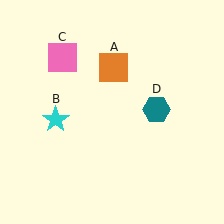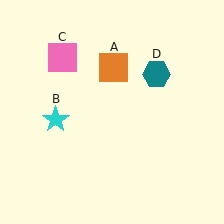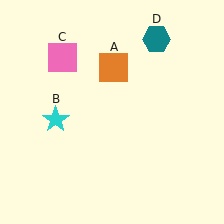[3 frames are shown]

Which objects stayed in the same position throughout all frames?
Orange square (object A) and cyan star (object B) and pink square (object C) remained stationary.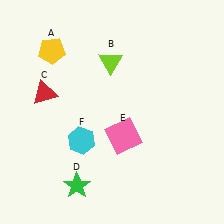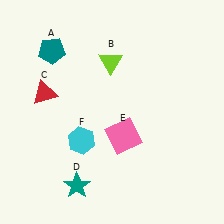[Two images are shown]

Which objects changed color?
A changed from yellow to teal. D changed from green to teal.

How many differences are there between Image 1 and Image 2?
There are 2 differences between the two images.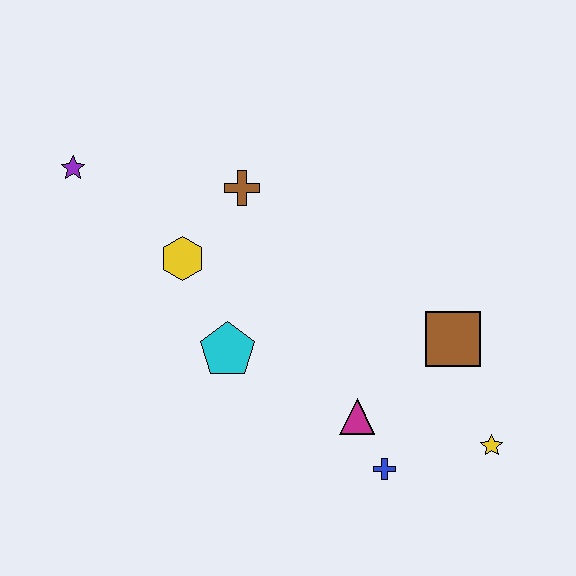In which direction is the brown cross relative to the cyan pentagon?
The brown cross is above the cyan pentagon.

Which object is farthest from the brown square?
The purple star is farthest from the brown square.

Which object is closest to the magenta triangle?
The blue cross is closest to the magenta triangle.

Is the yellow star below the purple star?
Yes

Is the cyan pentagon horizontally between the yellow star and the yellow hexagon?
Yes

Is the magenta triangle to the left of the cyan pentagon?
No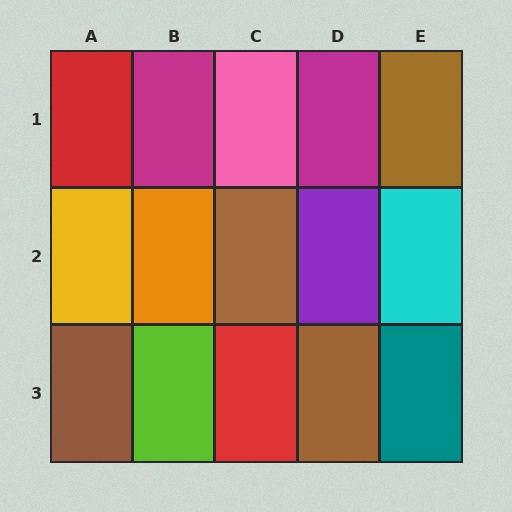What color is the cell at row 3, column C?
Red.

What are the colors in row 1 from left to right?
Red, magenta, pink, magenta, brown.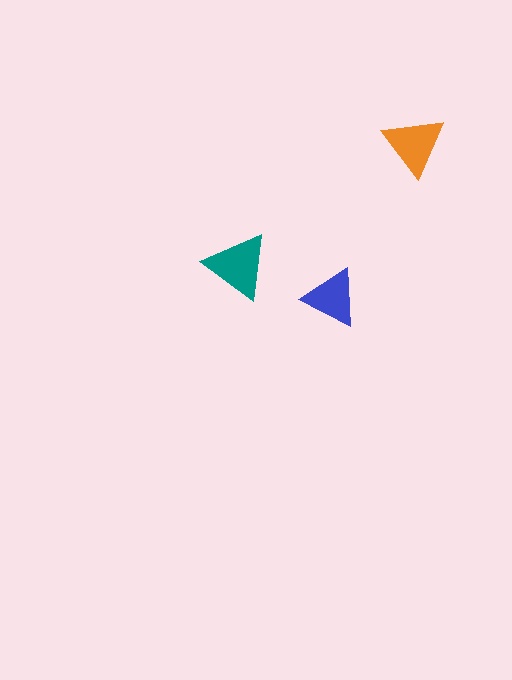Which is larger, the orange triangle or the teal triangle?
The teal one.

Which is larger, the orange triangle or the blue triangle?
The orange one.